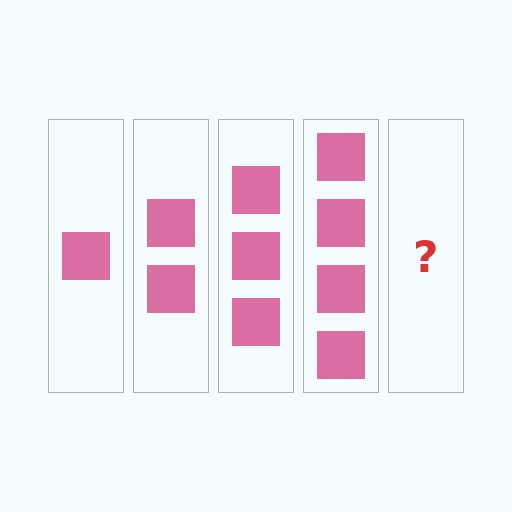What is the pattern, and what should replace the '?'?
The pattern is that each step adds one more square. The '?' should be 5 squares.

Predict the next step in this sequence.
The next step is 5 squares.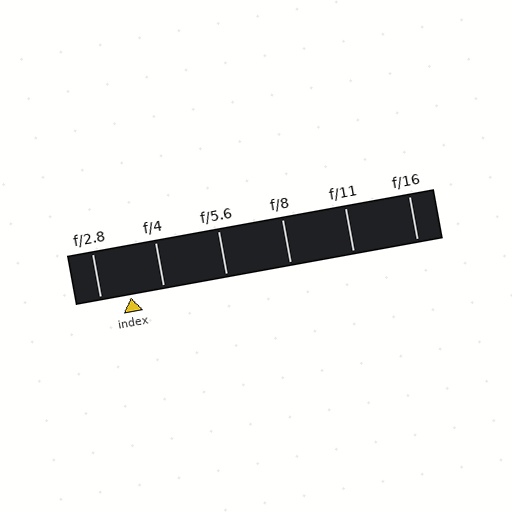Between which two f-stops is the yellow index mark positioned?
The index mark is between f/2.8 and f/4.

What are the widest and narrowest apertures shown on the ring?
The widest aperture shown is f/2.8 and the narrowest is f/16.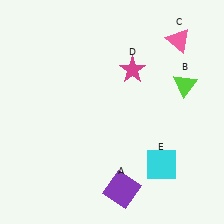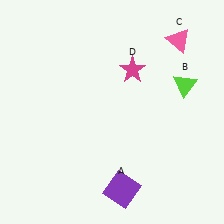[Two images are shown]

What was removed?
The cyan square (E) was removed in Image 2.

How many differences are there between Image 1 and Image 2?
There is 1 difference between the two images.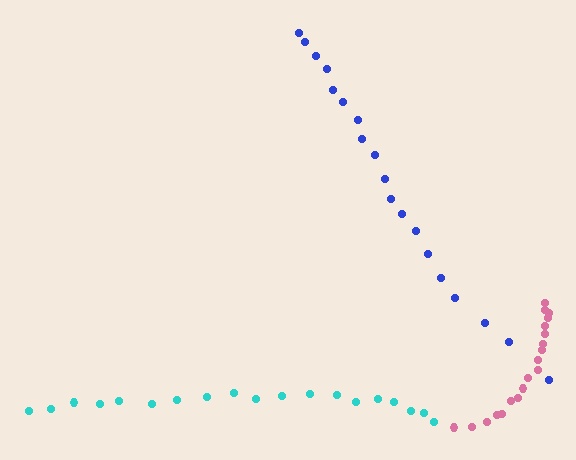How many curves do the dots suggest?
There are 3 distinct paths.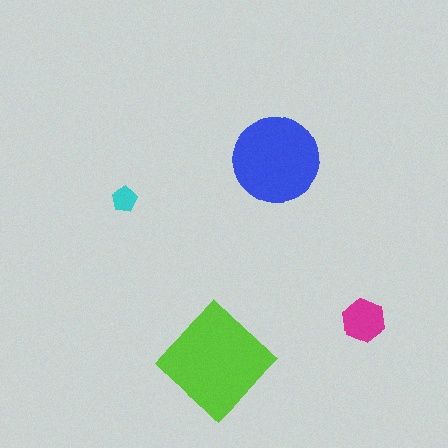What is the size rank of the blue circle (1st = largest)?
2nd.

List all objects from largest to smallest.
The lime diamond, the blue circle, the magenta hexagon, the cyan pentagon.